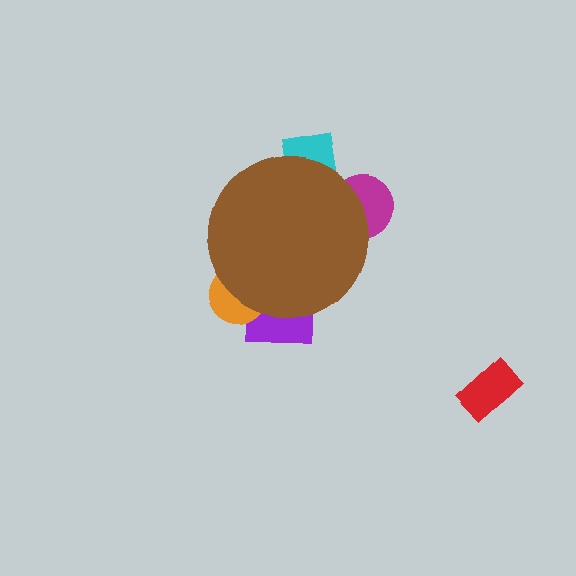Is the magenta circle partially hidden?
Yes, the magenta circle is partially hidden behind the brown circle.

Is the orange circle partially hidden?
Yes, the orange circle is partially hidden behind the brown circle.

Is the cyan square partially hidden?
Yes, the cyan square is partially hidden behind the brown circle.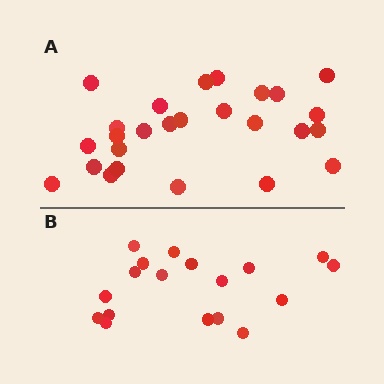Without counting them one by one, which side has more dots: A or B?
Region A (the top region) has more dots.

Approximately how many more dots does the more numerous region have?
Region A has roughly 8 or so more dots than region B.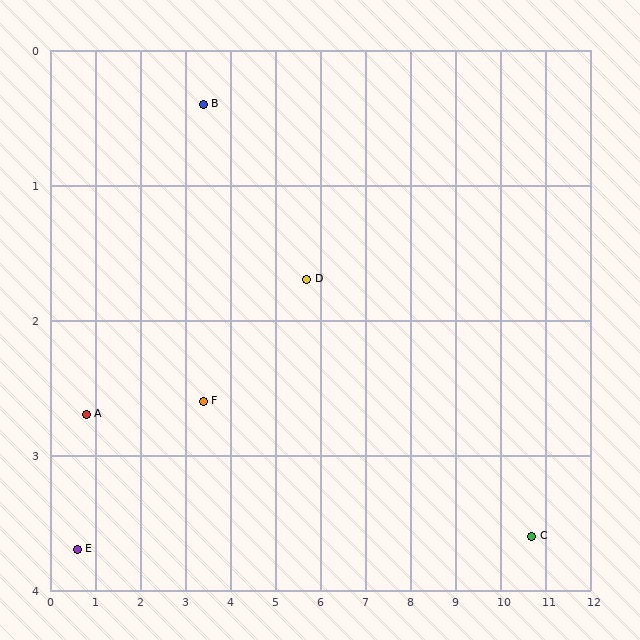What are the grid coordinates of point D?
Point D is at approximately (5.7, 1.7).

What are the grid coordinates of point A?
Point A is at approximately (0.8, 2.7).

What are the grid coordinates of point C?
Point C is at approximately (10.7, 3.6).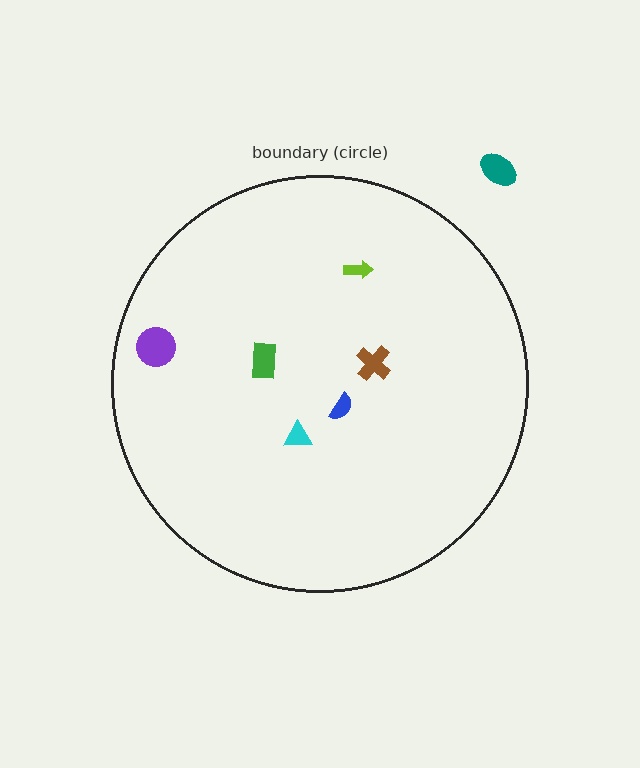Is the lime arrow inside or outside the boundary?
Inside.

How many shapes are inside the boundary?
6 inside, 1 outside.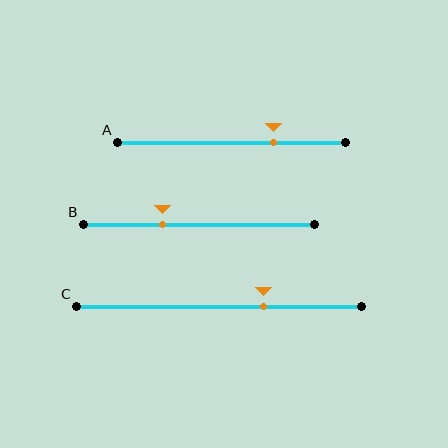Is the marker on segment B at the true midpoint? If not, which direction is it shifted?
No, the marker on segment B is shifted to the left by about 16% of the segment length.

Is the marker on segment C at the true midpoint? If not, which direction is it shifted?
No, the marker on segment C is shifted to the right by about 15% of the segment length.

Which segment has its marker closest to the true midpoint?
Segment C has its marker closest to the true midpoint.